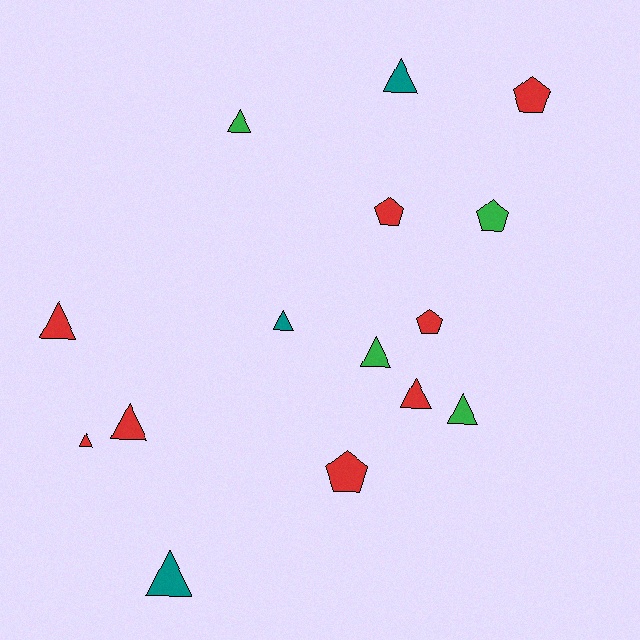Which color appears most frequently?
Red, with 8 objects.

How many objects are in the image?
There are 15 objects.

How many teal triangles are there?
There are 3 teal triangles.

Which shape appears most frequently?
Triangle, with 10 objects.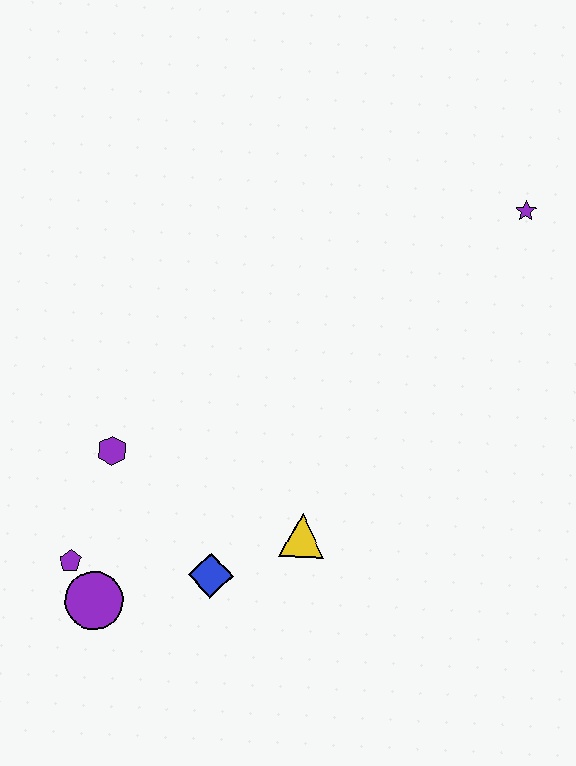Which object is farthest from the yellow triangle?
The purple star is farthest from the yellow triangle.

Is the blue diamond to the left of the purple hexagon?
No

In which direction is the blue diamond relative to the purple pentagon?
The blue diamond is to the right of the purple pentagon.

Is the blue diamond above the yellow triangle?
No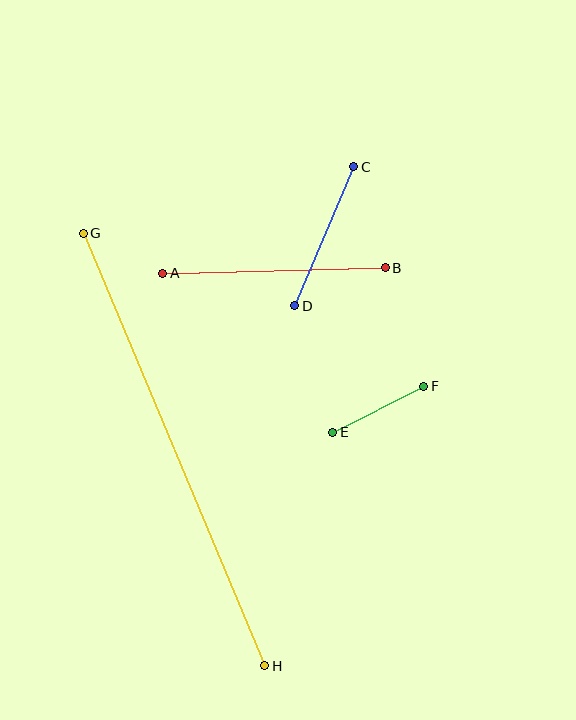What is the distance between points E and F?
The distance is approximately 102 pixels.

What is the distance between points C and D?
The distance is approximately 151 pixels.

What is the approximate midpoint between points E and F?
The midpoint is at approximately (378, 409) pixels.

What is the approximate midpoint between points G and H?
The midpoint is at approximately (174, 450) pixels.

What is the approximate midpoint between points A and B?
The midpoint is at approximately (274, 271) pixels.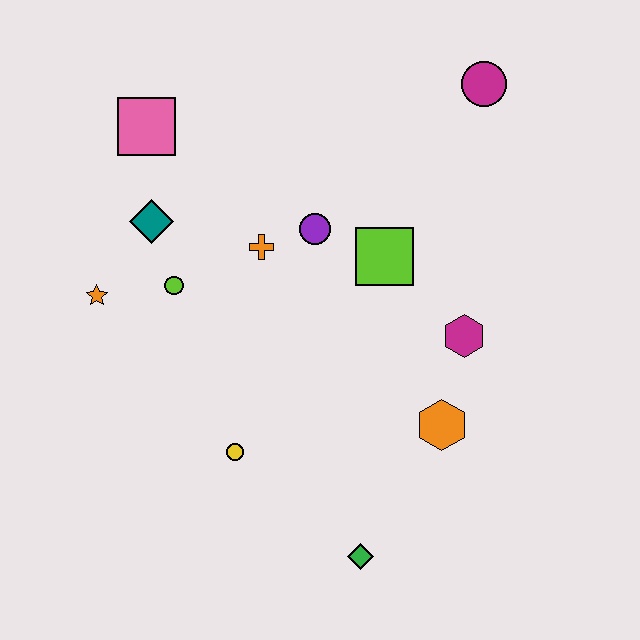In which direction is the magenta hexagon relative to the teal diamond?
The magenta hexagon is to the right of the teal diamond.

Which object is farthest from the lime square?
The green diamond is farthest from the lime square.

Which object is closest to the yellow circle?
The green diamond is closest to the yellow circle.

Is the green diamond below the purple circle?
Yes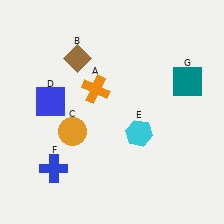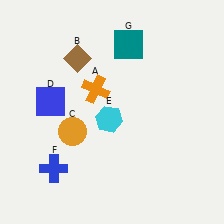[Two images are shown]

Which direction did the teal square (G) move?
The teal square (G) moved left.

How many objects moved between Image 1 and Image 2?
2 objects moved between the two images.